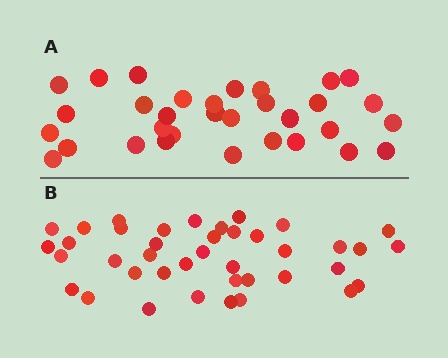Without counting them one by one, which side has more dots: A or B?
Region B (the bottom region) has more dots.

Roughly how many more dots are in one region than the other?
Region B has roughly 8 or so more dots than region A.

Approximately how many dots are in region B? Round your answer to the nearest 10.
About 40 dots.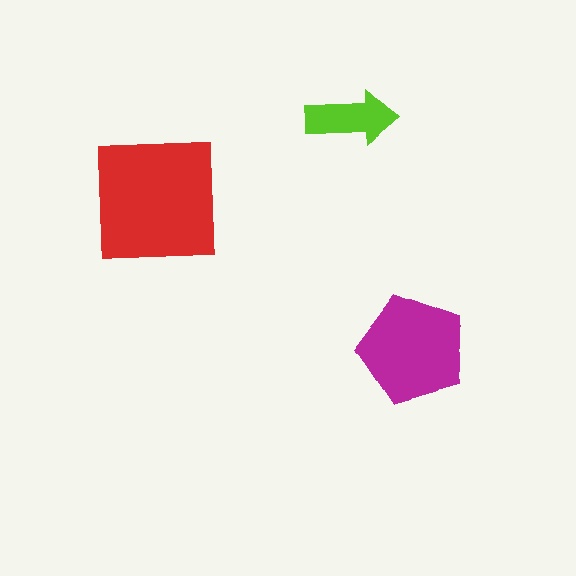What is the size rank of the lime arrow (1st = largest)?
3rd.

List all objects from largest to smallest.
The red square, the magenta pentagon, the lime arrow.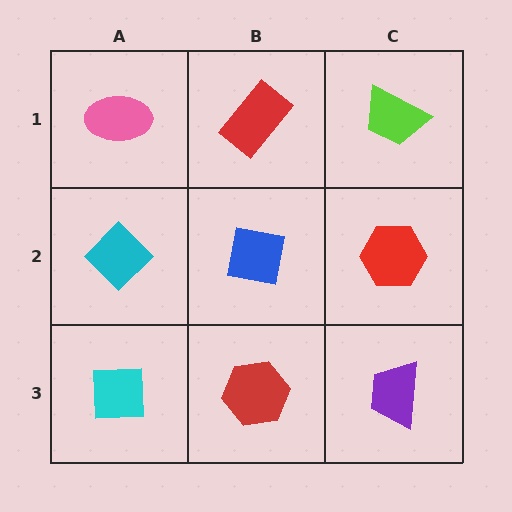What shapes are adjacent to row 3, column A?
A cyan diamond (row 2, column A), a red hexagon (row 3, column B).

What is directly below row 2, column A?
A cyan square.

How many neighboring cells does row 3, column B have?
3.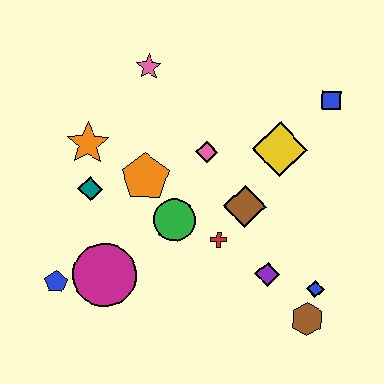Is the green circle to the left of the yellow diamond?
Yes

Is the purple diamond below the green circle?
Yes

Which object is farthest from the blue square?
The blue pentagon is farthest from the blue square.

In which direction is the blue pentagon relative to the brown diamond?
The blue pentagon is to the left of the brown diamond.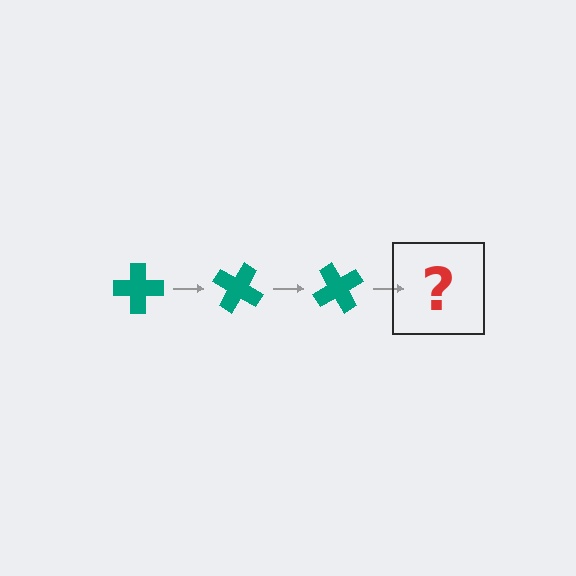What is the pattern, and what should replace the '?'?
The pattern is that the cross rotates 30 degrees each step. The '?' should be a teal cross rotated 90 degrees.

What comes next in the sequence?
The next element should be a teal cross rotated 90 degrees.